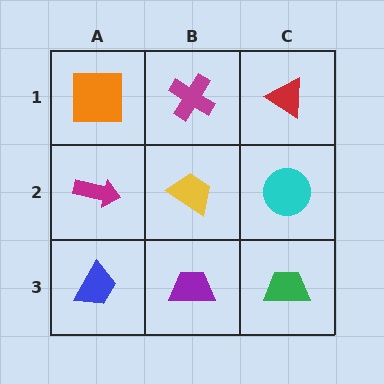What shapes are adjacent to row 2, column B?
A magenta cross (row 1, column B), a purple trapezoid (row 3, column B), a magenta arrow (row 2, column A), a cyan circle (row 2, column C).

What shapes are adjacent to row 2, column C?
A red triangle (row 1, column C), a green trapezoid (row 3, column C), a yellow trapezoid (row 2, column B).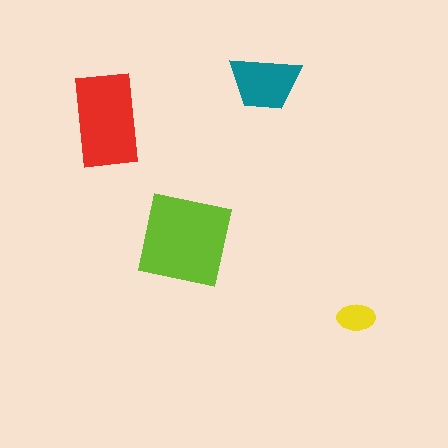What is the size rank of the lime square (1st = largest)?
1st.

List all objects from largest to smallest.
The lime square, the red rectangle, the teal trapezoid, the yellow ellipse.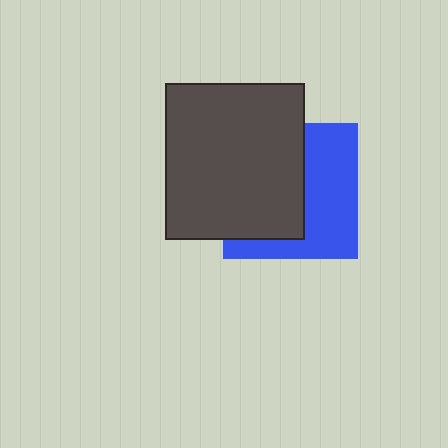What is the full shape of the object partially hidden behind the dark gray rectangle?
The partially hidden object is a blue square.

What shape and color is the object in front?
The object in front is a dark gray rectangle.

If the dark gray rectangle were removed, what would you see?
You would see the complete blue square.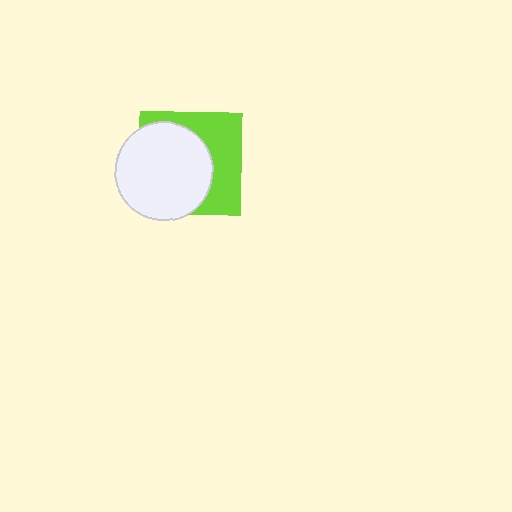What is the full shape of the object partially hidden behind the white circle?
The partially hidden object is a lime square.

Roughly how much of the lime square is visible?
A small part of it is visible (roughly 42%).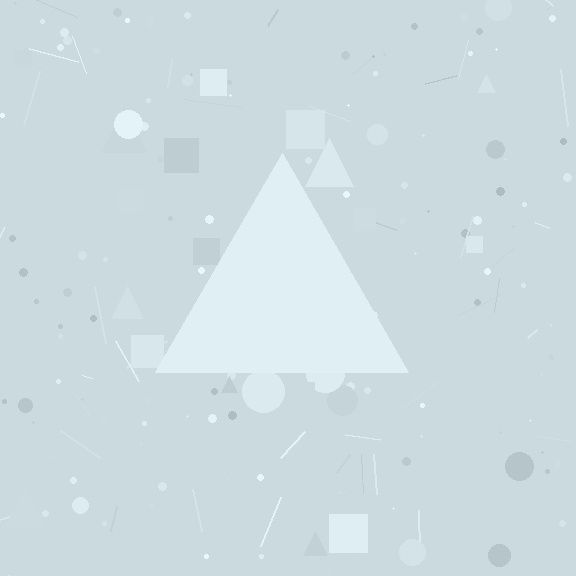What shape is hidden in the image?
A triangle is hidden in the image.